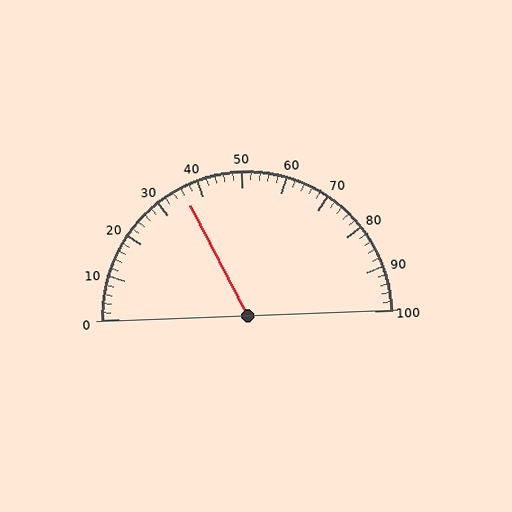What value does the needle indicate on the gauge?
The needle indicates approximately 36.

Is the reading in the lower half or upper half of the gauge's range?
The reading is in the lower half of the range (0 to 100).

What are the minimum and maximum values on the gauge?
The gauge ranges from 0 to 100.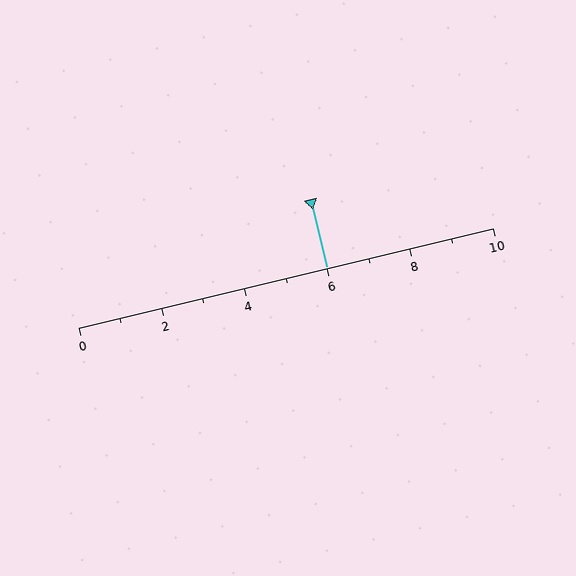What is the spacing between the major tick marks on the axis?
The major ticks are spaced 2 apart.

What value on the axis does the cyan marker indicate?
The marker indicates approximately 6.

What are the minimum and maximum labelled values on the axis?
The axis runs from 0 to 10.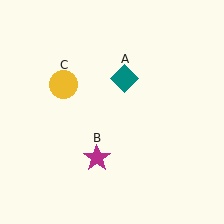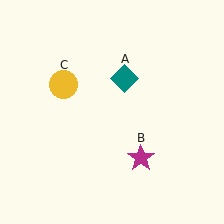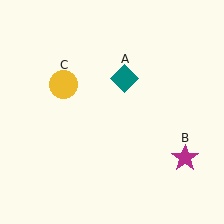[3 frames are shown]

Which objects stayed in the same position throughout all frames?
Teal diamond (object A) and yellow circle (object C) remained stationary.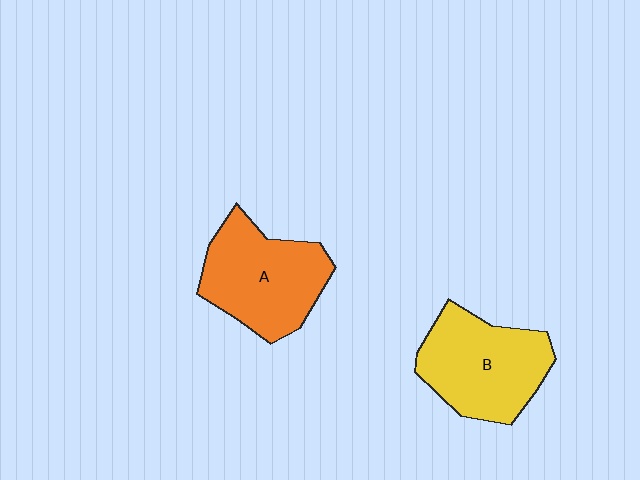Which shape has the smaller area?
Shape A (orange).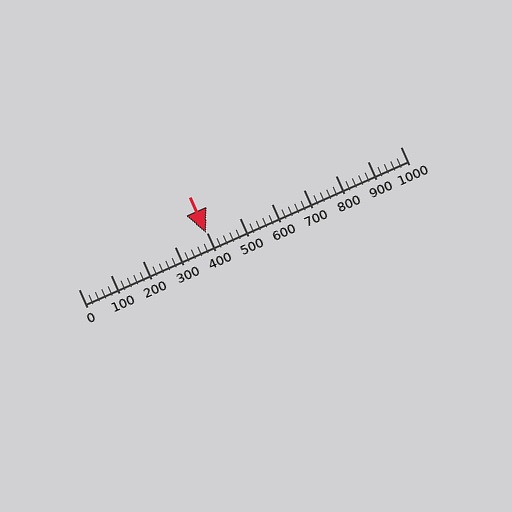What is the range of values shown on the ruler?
The ruler shows values from 0 to 1000.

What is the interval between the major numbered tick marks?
The major tick marks are spaced 100 units apart.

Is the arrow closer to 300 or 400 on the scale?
The arrow is closer to 400.